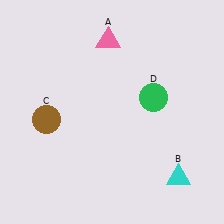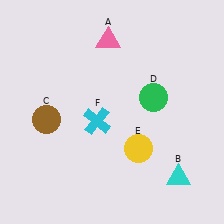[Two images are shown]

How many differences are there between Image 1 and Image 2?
There are 2 differences between the two images.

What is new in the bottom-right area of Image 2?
A yellow circle (E) was added in the bottom-right area of Image 2.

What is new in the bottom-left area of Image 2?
A cyan cross (F) was added in the bottom-left area of Image 2.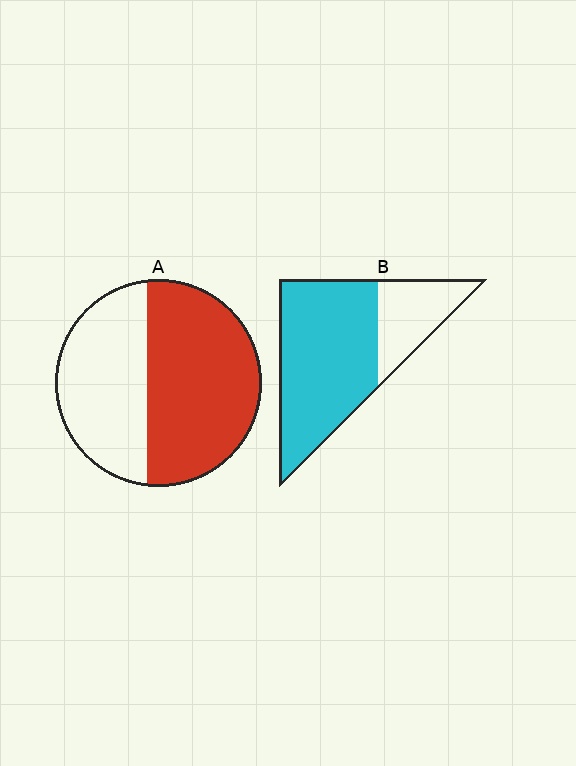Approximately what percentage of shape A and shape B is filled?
A is approximately 55% and B is approximately 70%.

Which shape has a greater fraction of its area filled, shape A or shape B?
Shape B.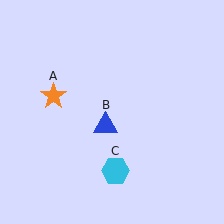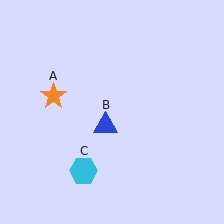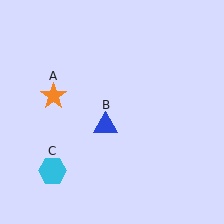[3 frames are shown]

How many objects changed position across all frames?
1 object changed position: cyan hexagon (object C).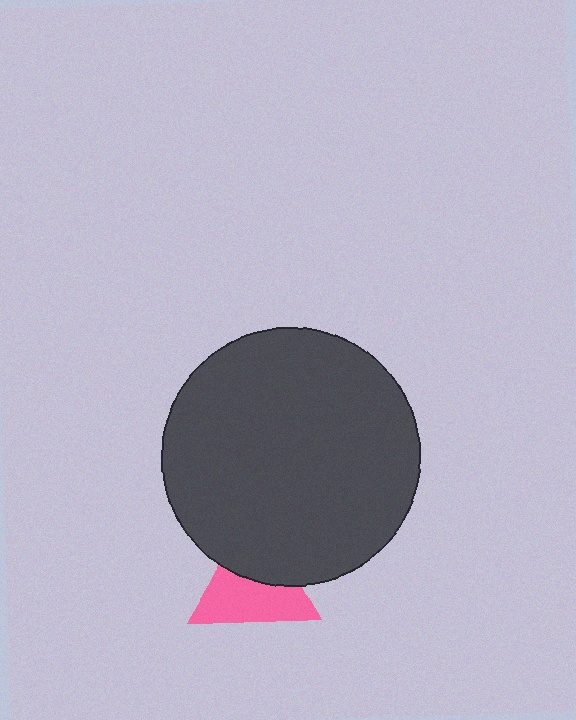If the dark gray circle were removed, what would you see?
You would see the complete pink triangle.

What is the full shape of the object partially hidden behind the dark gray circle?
The partially hidden object is a pink triangle.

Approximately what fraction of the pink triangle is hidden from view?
Roughly 41% of the pink triangle is hidden behind the dark gray circle.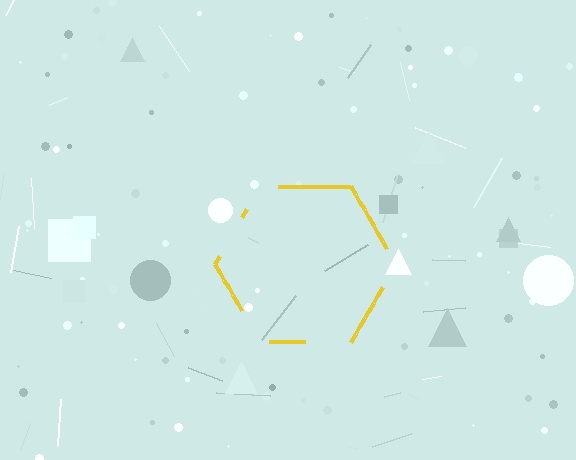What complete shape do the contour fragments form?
The contour fragments form a hexagon.